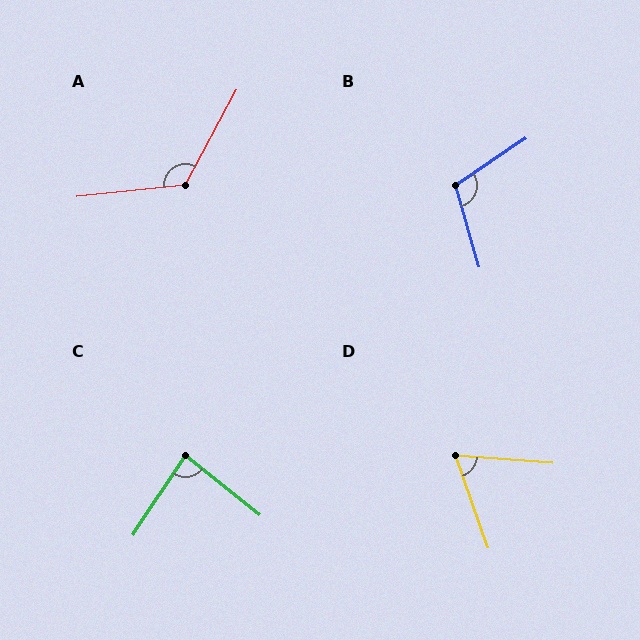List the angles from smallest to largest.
D (66°), C (85°), B (108°), A (124°).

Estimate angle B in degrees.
Approximately 108 degrees.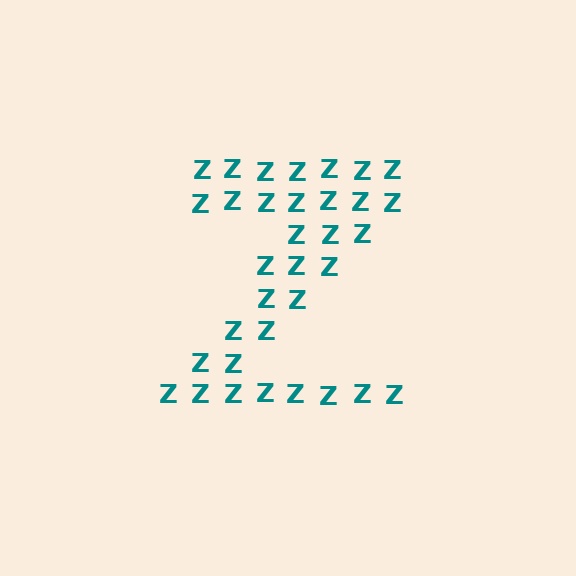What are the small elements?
The small elements are letter Z's.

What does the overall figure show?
The overall figure shows the letter Z.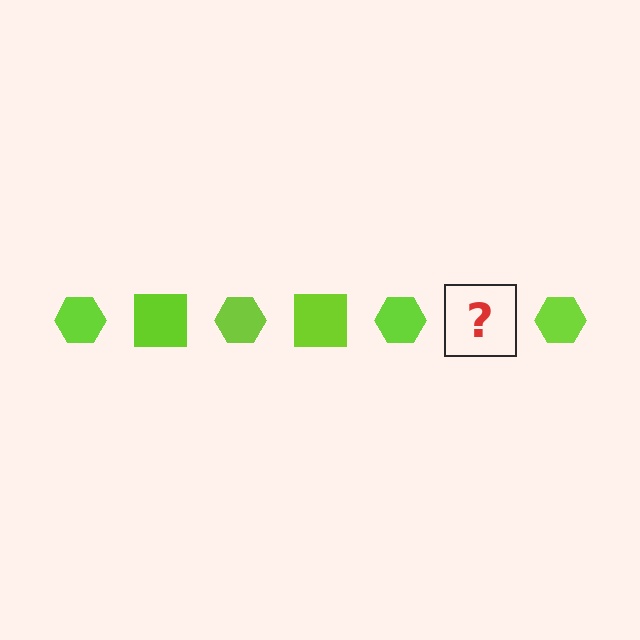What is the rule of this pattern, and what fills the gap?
The rule is that the pattern cycles through hexagon, square shapes in lime. The gap should be filled with a lime square.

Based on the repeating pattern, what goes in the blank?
The blank should be a lime square.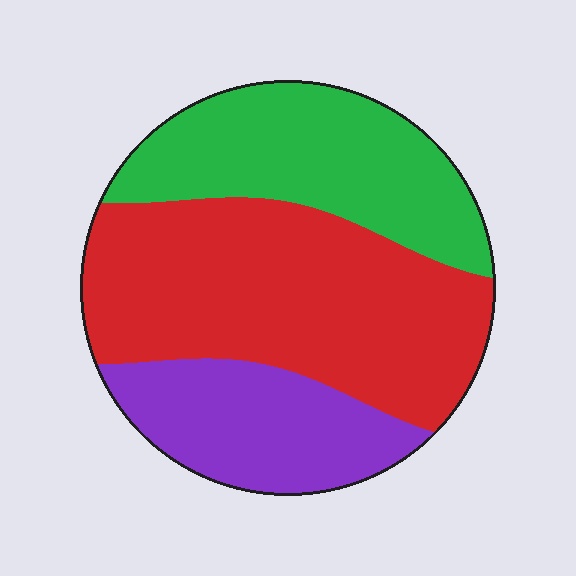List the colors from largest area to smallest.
From largest to smallest: red, green, purple.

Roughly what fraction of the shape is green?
Green covers about 30% of the shape.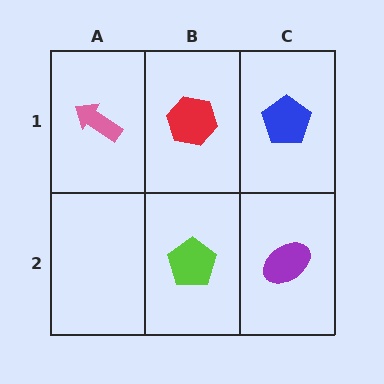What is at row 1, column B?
A red hexagon.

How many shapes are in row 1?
3 shapes.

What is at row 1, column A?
A pink arrow.